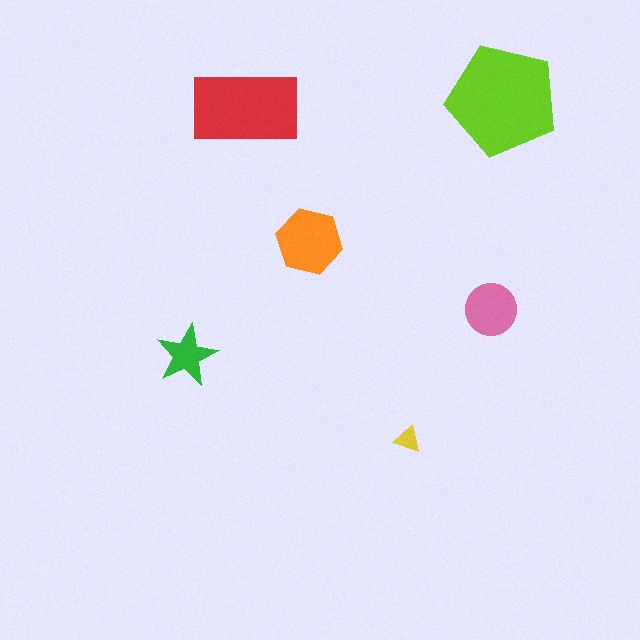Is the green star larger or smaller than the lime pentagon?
Smaller.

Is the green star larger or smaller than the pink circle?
Smaller.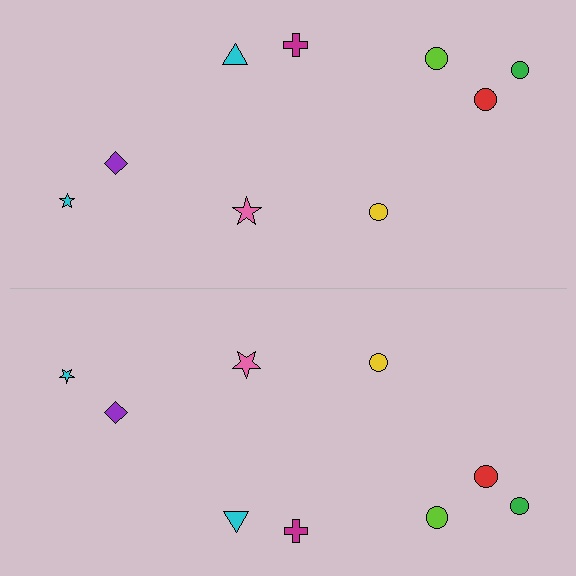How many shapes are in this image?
There are 18 shapes in this image.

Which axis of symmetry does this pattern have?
The pattern has a horizontal axis of symmetry running through the center of the image.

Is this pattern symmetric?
Yes, this pattern has bilateral (reflection) symmetry.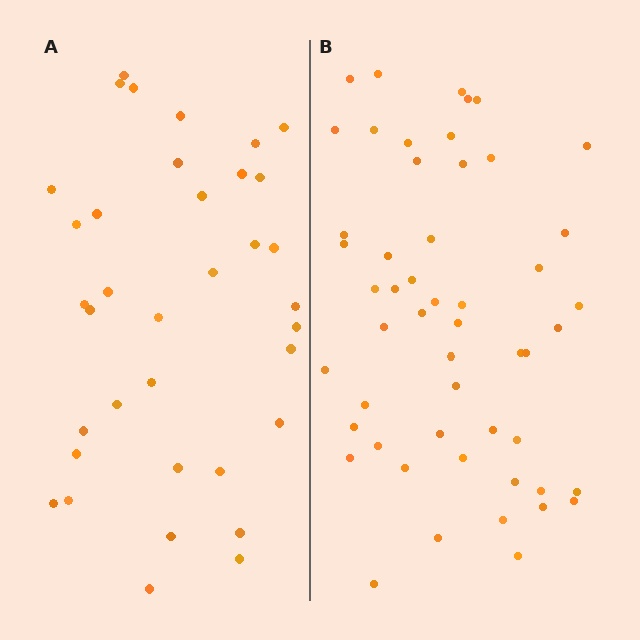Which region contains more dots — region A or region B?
Region B (the right region) has more dots.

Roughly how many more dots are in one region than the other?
Region B has approximately 15 more dots than region A.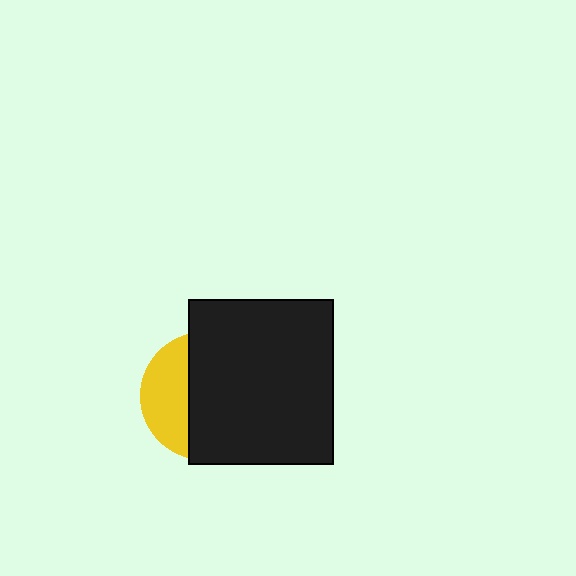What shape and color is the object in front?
The object in front is a black rectangle.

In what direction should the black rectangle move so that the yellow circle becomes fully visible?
The black rectangle should move right. That is the shortest direction to clear the overlap and leave the yellow circle fully visible.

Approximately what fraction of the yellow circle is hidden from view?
Roughly 66% of the yellow circle is hidden behind the black rectangle.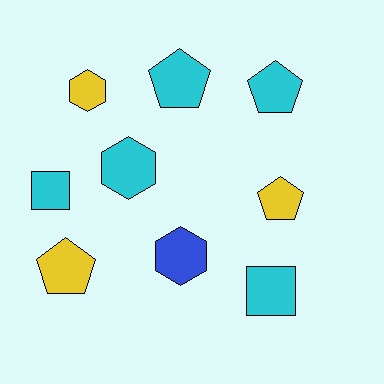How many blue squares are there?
There are no blue squares.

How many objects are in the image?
There are 9 objects.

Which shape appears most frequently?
Pentagon, with 4 objects.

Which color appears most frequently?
Cyan, with 5 objects.